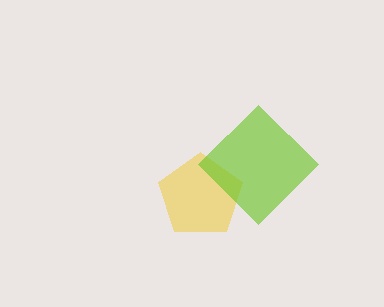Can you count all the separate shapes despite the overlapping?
Yes, there are 2 separate shapes.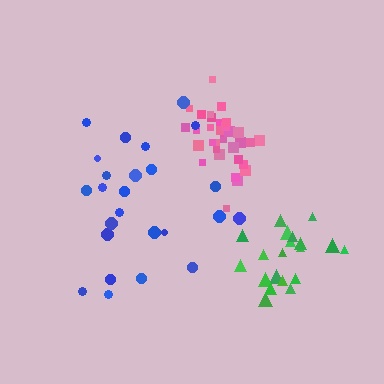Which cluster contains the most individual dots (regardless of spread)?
Pink (34).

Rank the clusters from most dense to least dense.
pink, green, blue.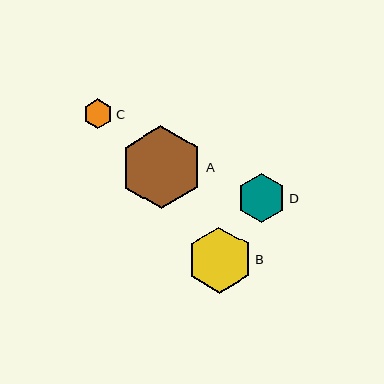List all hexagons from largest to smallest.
From largest to smallest: A, B, D, C.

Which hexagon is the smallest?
Hexagon C is the smallest with a size of approximately 30 pixels.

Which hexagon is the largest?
Hexagon A is the largest with a size of approximately 82 pixels.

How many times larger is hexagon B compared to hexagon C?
Hexagon B is approximately 2.2 times the size of hexagon C.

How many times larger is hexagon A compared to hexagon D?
Hexagon A is approximately 1.7 times the size of hexagon D.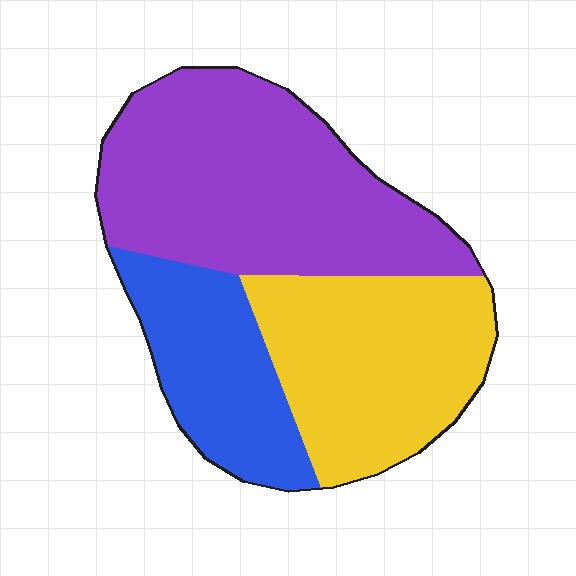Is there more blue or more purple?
Purple.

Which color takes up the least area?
Blue, at roughly 20%.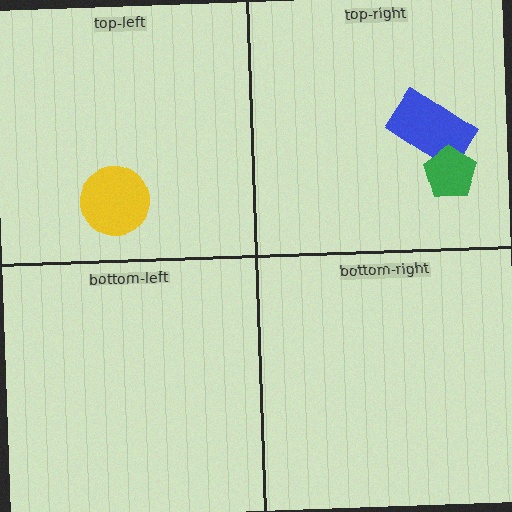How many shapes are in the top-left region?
1.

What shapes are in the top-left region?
The yellow circle.